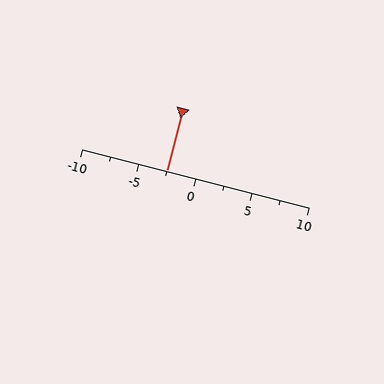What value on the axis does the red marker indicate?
The marker indicates approximately -2.5.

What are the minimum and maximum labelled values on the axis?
The axis runs from -10 to 10.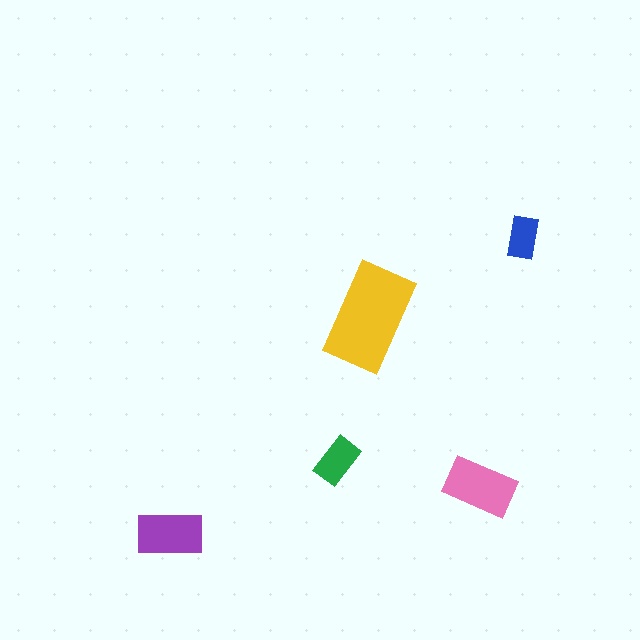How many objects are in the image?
There are 5 objects in the image.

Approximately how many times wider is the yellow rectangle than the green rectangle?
About 2 times wider.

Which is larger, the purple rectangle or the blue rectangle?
The purple one.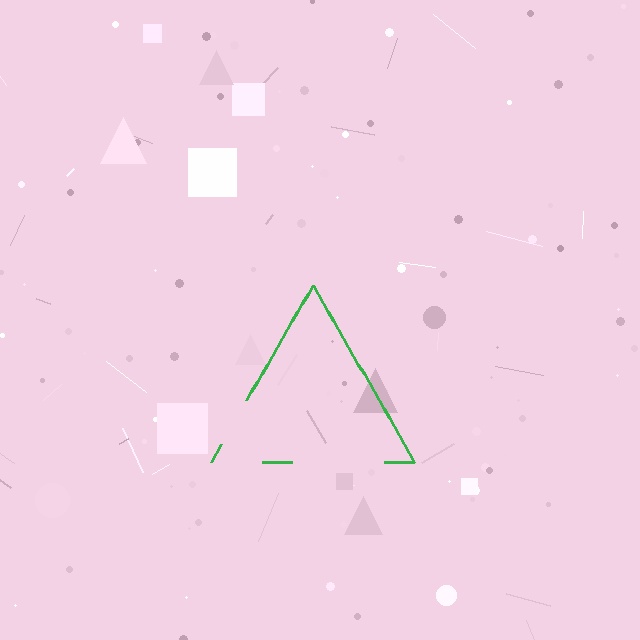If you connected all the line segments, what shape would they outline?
They would outline a triangle.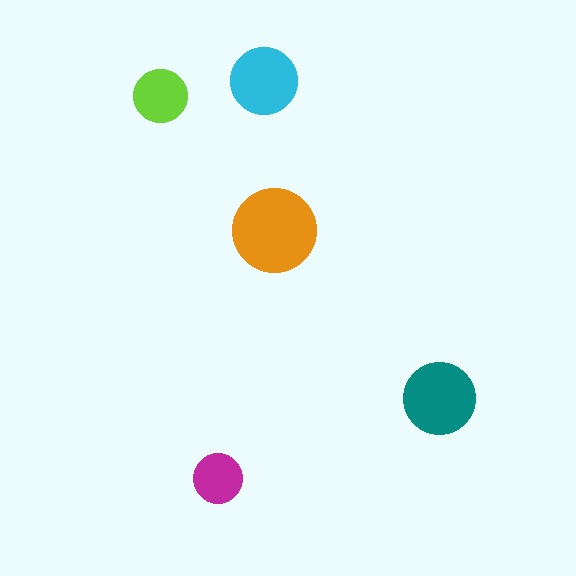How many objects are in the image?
There are 5 objects in the image.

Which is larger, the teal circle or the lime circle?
The teal one.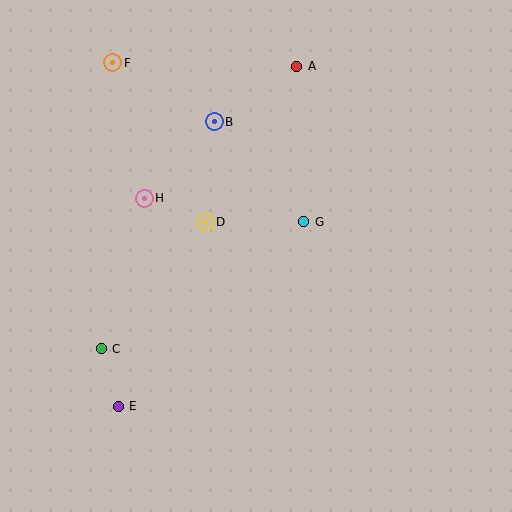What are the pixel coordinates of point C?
Point C is at (101, 349).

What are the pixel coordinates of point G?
Point G is at (304, 222).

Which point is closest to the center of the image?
Point G at (304, 222) is closest to the center.